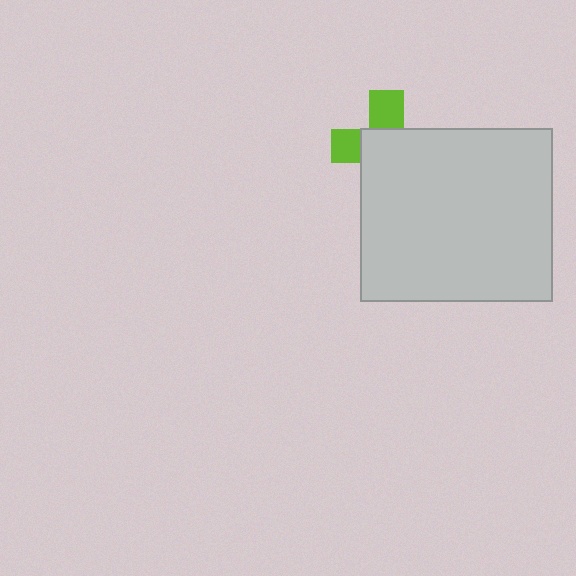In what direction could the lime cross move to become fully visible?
The lime cross could move toward the upper-left. That would shift it out from behind the light gray rectangle entirely.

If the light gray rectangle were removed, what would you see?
You would see the complete lime cross.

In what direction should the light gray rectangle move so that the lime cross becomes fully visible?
The light gray rectangle should move toward the lower-right. That is the shortest direction to clear the overlap and leave the lime cross fully visible.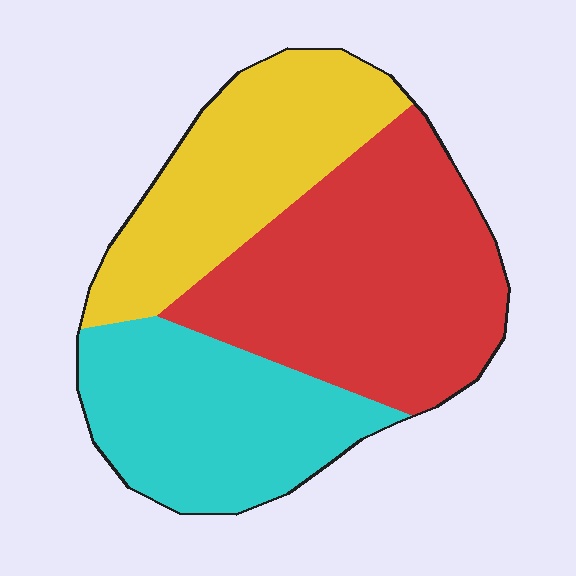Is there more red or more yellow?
Red.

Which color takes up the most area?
Red, at roughly 45%.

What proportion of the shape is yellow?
Yellow covers about 30% of the shape.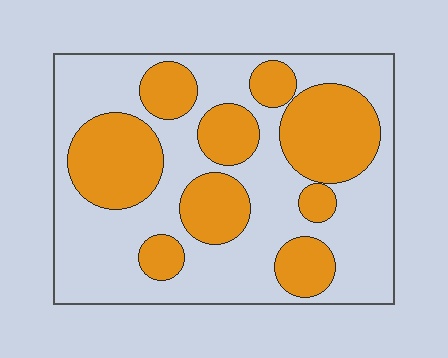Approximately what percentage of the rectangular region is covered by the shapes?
Approximately 40%.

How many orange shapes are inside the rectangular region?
9.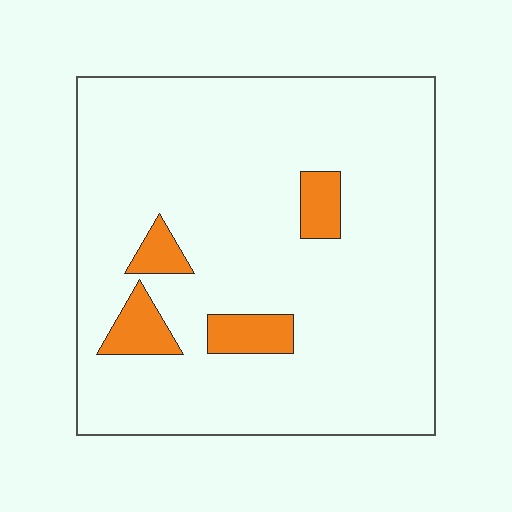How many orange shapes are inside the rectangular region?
4.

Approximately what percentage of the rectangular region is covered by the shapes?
Approximately 10%.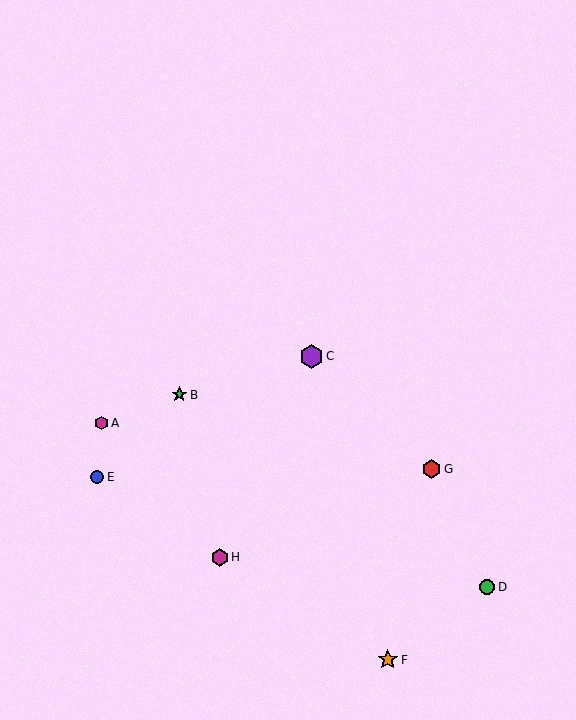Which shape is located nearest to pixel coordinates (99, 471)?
The blue circle (labeled E) at (97, 477) is nearest to that location.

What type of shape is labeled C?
Shape C is a purple hexagon.